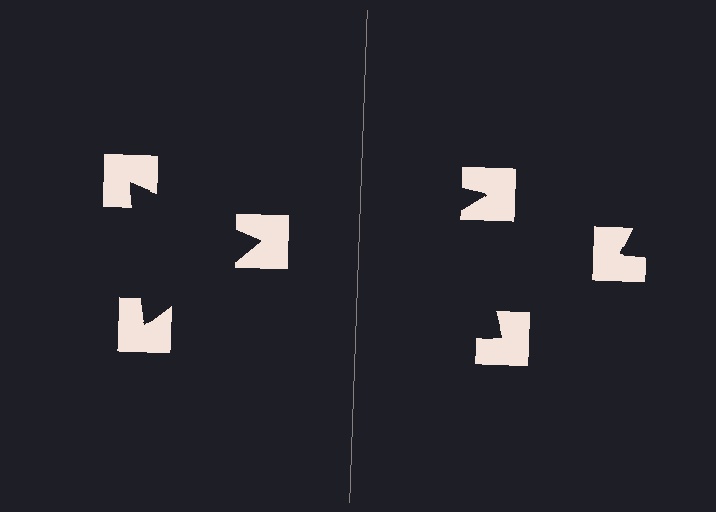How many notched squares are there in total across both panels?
6 — 3 on each side.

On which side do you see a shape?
An illusory triangle appears on the left side. On the right side the wedge cuts are rotated, so no coherent shape forms.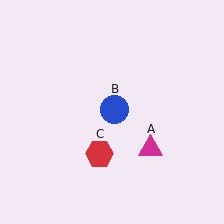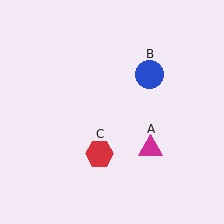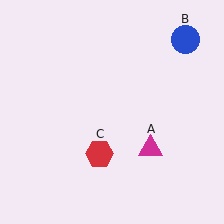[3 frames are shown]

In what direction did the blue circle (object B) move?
The blue circle (object B) moved up and to the right.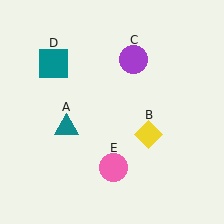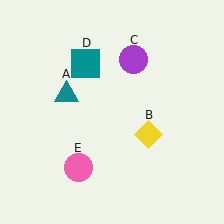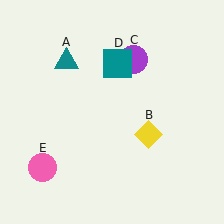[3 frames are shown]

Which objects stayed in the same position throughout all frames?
Yellow diamond (object B) and purple circle (object C) remained stationary.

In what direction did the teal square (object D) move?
The teal square (object D) moved right.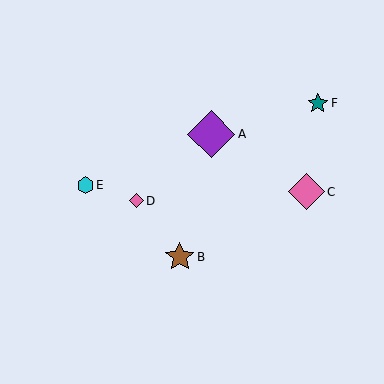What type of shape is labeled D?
Shape D is a pink diamond.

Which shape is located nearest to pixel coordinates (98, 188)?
The cyan hexagon (labeled E) at (85, 185) is nearest to that location.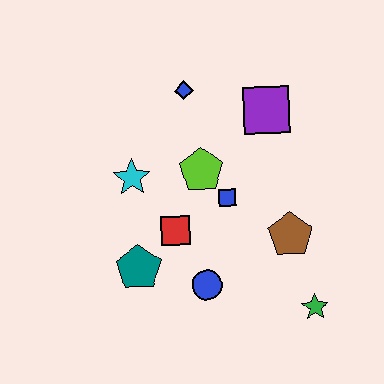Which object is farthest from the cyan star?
The green star is farthest from the cyan star.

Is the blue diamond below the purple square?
No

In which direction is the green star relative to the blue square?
The green star is below the blue square.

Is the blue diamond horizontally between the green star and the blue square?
No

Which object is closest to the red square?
The teal pentagon is closest to the red square.